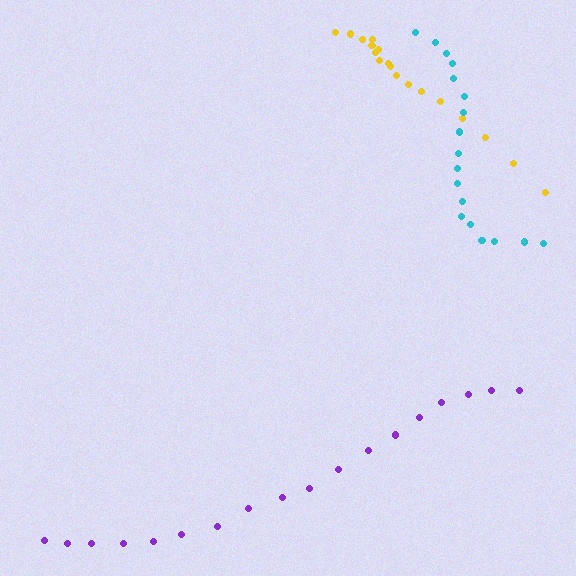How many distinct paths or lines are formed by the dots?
There are 3 distinct paths.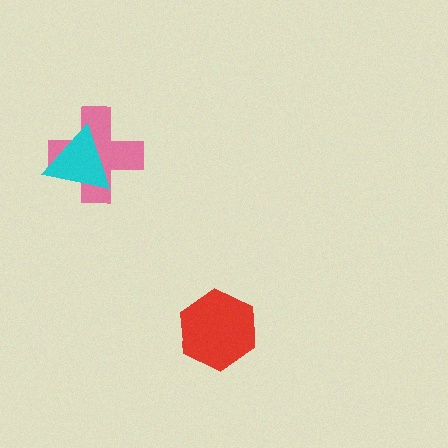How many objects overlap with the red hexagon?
0 objects overlap with the red hexagon.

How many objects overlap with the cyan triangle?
1 object overlaps with the cyan triangle.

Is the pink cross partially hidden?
Yes, it is partially covered by another shape.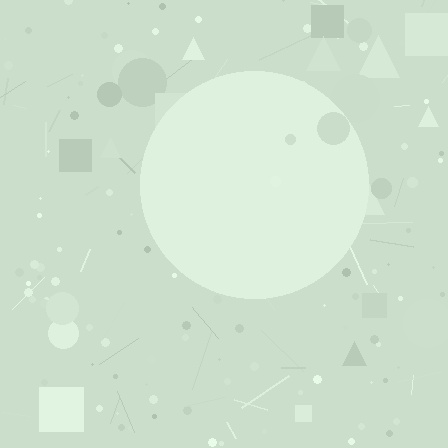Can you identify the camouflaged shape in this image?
The camouflaged shape is a circle.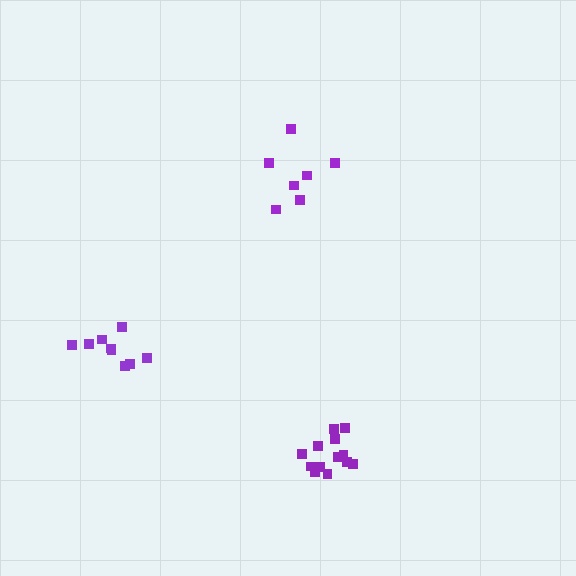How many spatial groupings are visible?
There are 3 spatial groupings.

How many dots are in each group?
Group 1: 7 dots, Group 2: 13 dots, Group 3: 9 dots (29 total).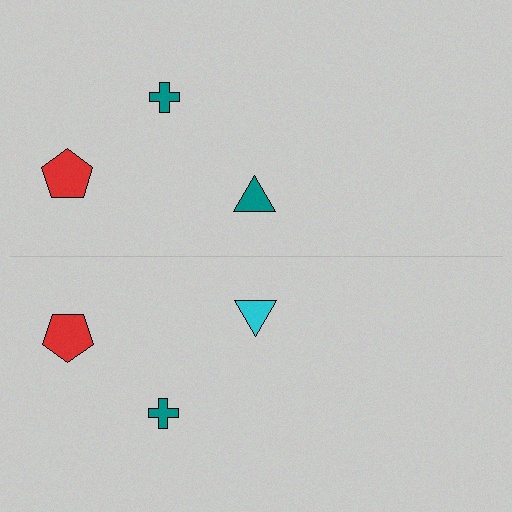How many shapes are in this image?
There are 6 shapes in this image.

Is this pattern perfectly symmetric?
No, the pattern is not perfectly symmetric. The cyan triangle on the bottom side breaks the symmetry — its mirror counterpart is teal.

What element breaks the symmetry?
The cyan triangle on the bottom side breaks the symmetry — its mirror counterpart is teal.